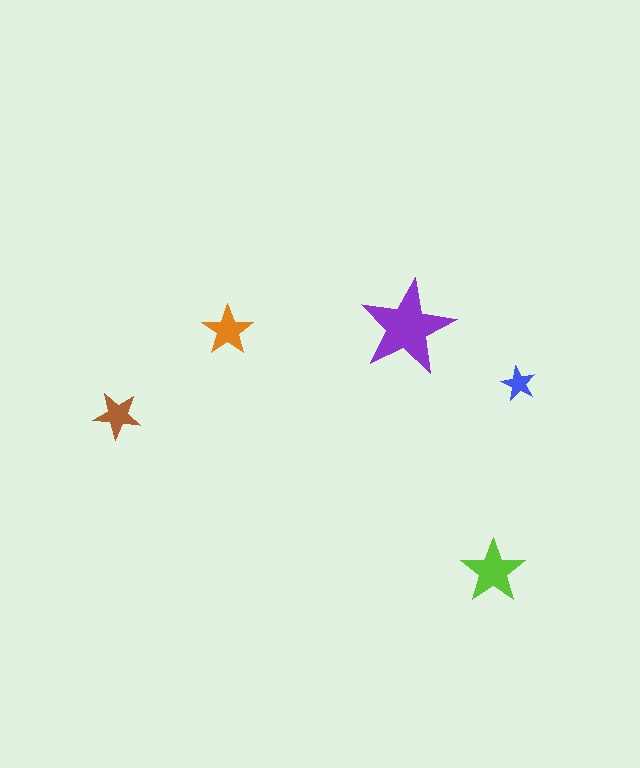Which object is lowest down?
The lime star is bottommost.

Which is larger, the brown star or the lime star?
The lime one.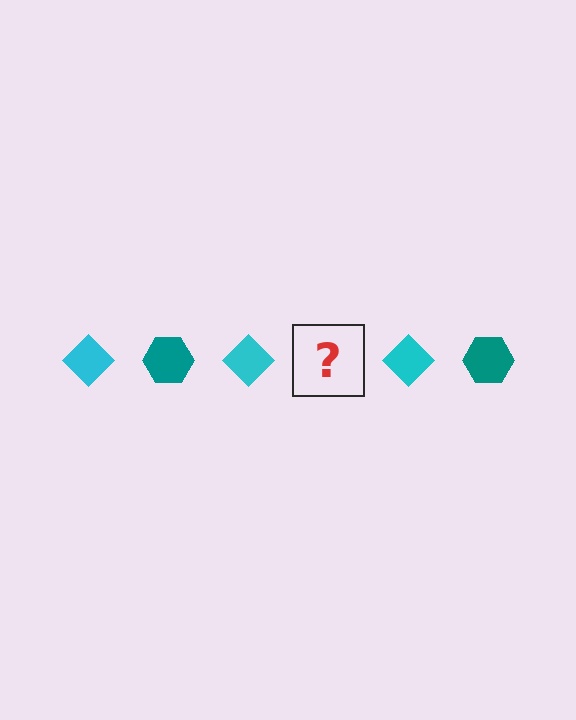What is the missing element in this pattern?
The missing element is a teal hexagon.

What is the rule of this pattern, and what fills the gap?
The rule is that the pattern alternates between cyan diamond and teal hexagon. The gap should be filled with a teal hexagon.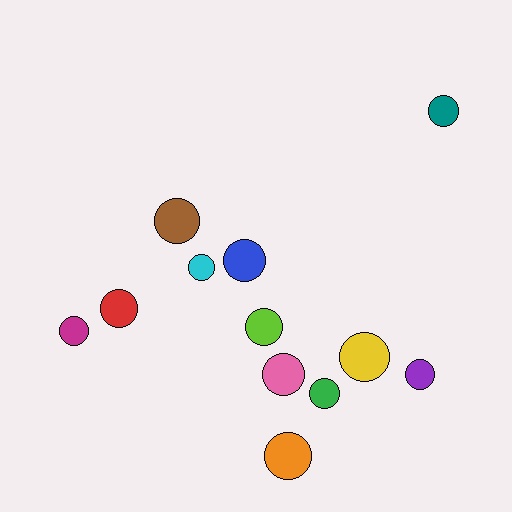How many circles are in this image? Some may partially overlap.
There are 12 circles.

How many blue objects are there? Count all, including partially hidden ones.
There is 1 blue object.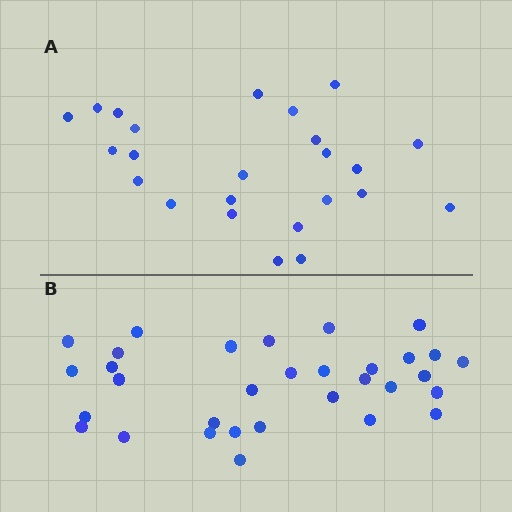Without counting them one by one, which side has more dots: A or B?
Region B (the bottom region) has more dots.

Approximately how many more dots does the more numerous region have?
Region B has roughly 8 or so more dots than region A.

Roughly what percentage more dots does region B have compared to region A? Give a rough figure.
About 35% more.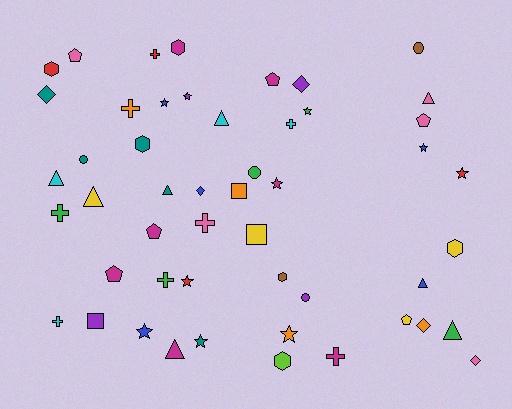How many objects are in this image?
There are 50 objects.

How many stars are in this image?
There are 10 stars.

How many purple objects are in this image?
There are 4 purple objects.